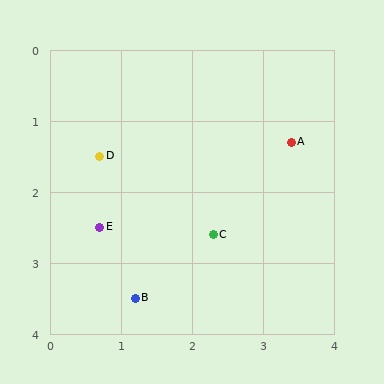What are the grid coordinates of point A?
Point A is at approximately (3.4, 1.3).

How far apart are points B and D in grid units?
Points B and D are about 2.1 grid units apart.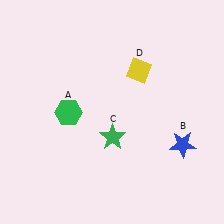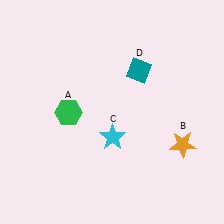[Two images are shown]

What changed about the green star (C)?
In Image 1, C is green. In Image 2, it changed to cyan.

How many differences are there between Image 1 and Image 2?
There are 3 differences between the two images.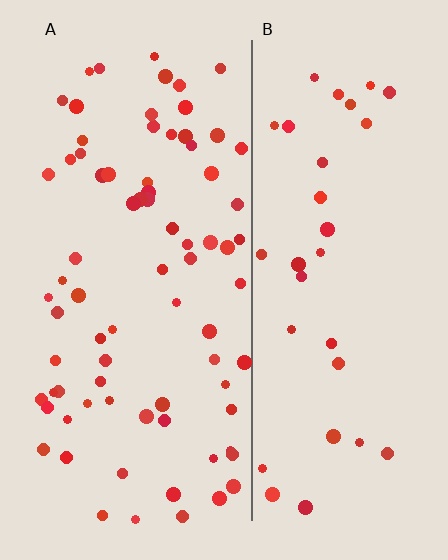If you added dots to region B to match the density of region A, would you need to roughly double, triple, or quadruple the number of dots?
Approximately double.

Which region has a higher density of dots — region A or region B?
A (the left).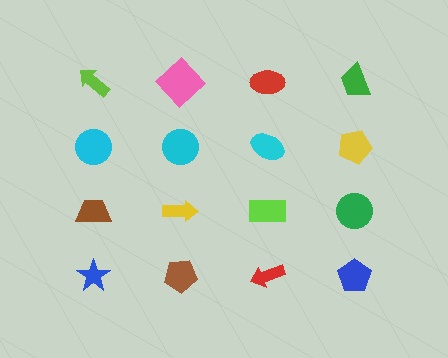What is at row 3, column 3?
A lime rectangle.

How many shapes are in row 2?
4 shapes.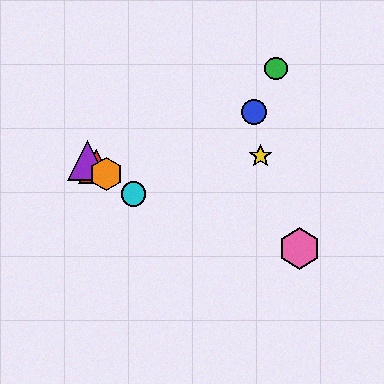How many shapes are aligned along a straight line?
4 shapes (the red triangle, the purple triangle, the orange hexagon, the cyan circle) are aligned along a straight line.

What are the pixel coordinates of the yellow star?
The yellow star is at (260, 156).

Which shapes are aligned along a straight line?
The red triangle, the purple triangle, the orange hexagon, the cyan circle are aligned along a straight line.